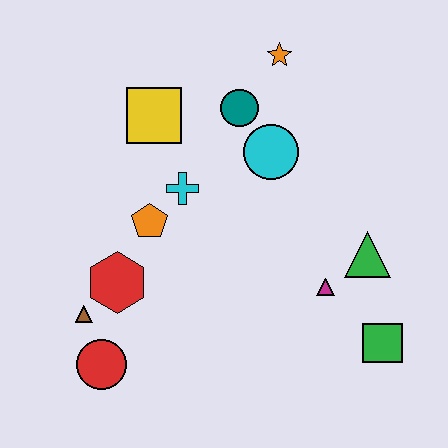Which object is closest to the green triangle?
The magenta triangle is closest to the green triangle.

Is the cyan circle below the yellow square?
Yes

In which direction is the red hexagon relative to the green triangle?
The red hexagon is to the left of the green triangle.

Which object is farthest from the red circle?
The orange star is farthest from the red circle.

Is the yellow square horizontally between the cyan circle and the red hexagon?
Yes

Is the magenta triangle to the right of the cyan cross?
Yes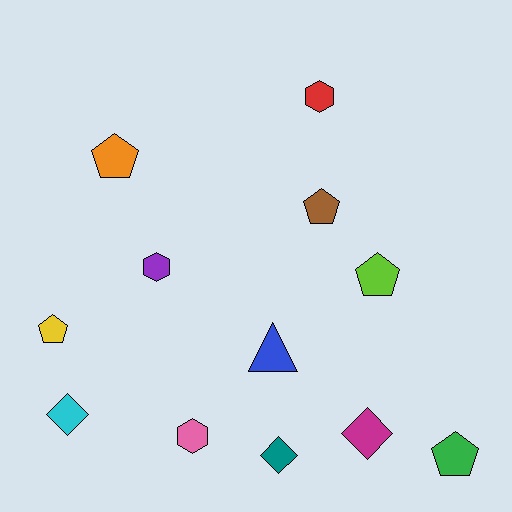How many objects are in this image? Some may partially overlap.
There are 12 objects.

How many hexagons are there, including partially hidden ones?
There are 3 hexagons.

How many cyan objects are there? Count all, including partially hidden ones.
There is 1 cyan object.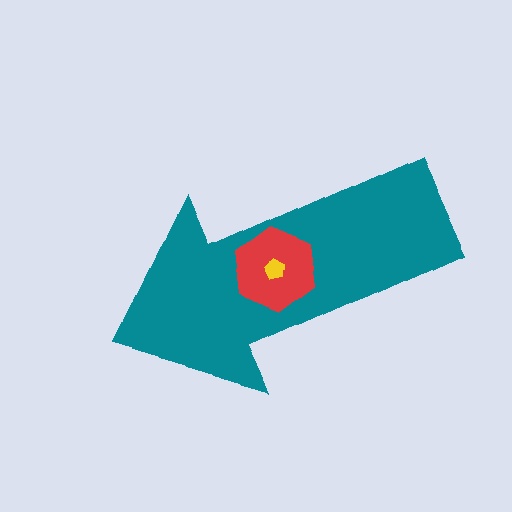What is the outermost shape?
The teal arrow.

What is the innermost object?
The yellow pentagon.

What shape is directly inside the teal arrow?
The red hexagon.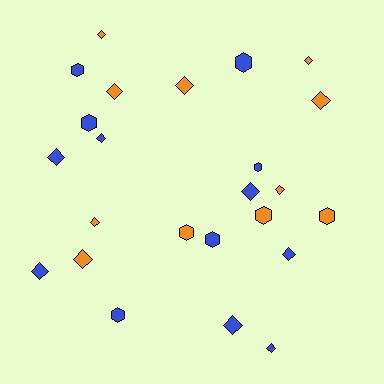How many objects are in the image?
There are 24 objects.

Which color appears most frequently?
Blue, with 13 objects.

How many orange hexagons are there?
There are 3 orange hexagons.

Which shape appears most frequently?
Diamond, with 15 objects.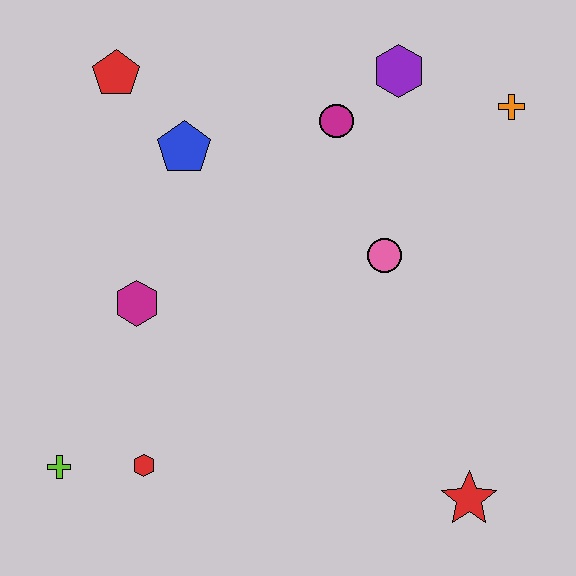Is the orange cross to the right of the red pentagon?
Yes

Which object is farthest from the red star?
The red pentagon is farthest from the red star.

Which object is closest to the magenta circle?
The purple hexagon is closest to the magenta circle.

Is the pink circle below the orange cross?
Yes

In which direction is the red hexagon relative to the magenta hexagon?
The red hexagon is below the magenta hexagon.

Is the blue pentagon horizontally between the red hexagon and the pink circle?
Yes